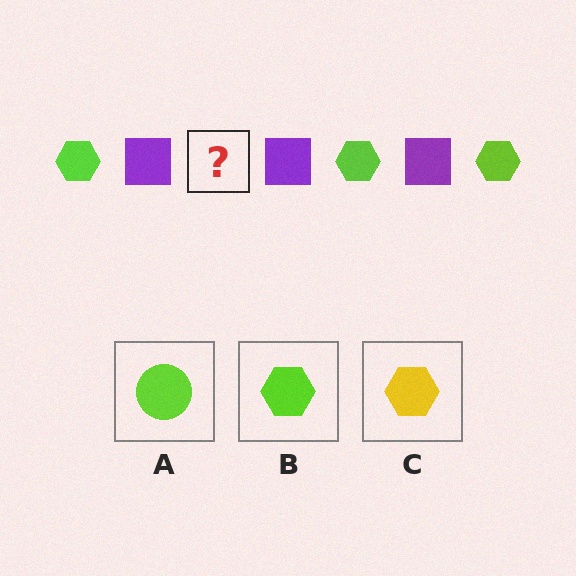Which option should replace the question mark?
Option B.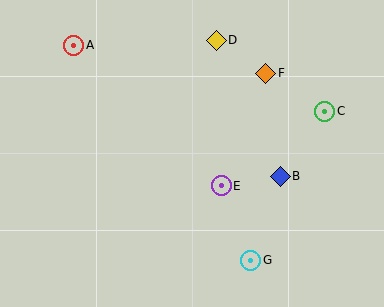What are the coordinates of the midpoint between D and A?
The midpoint between D and A is at (145, 43).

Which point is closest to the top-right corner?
Point C is closest to the top-right corner.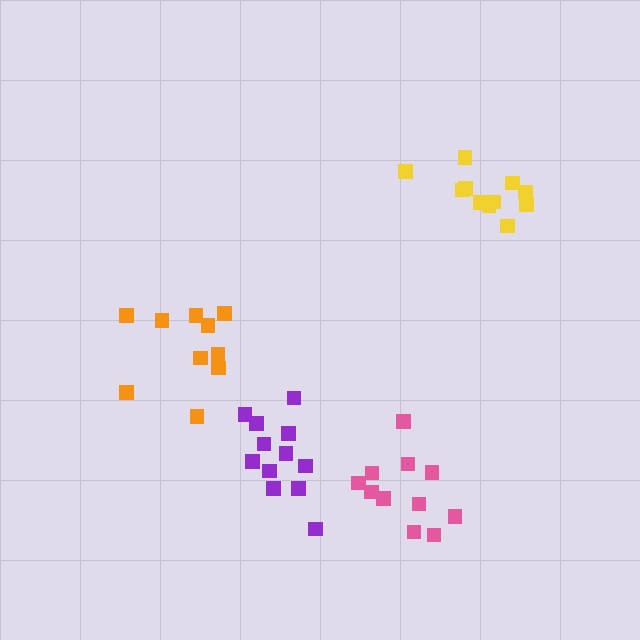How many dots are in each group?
Group 1: 11 dots, Group 2: 10 dots, Group 3: 12 dots, Group 4: 11 dots (44 total).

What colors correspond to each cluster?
The clusters are colored: yellow, orange, purple, pink.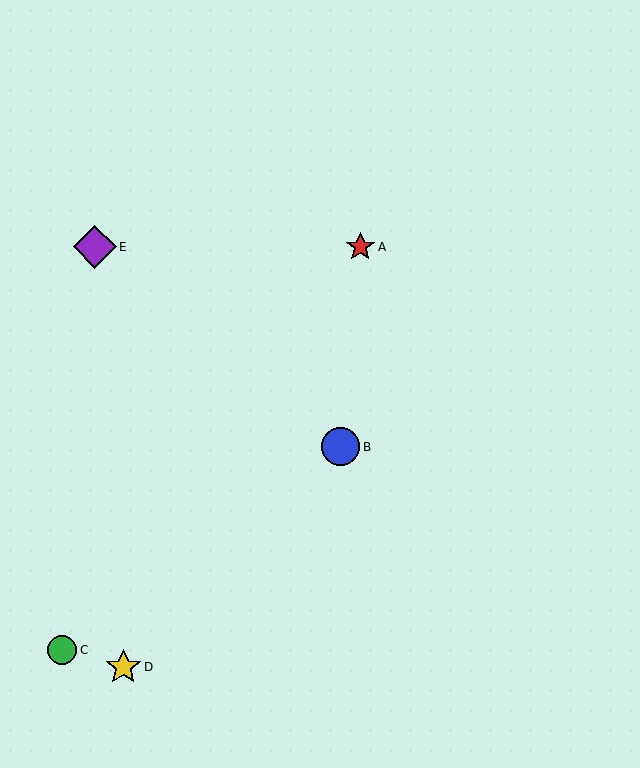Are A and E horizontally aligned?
Yes, both are at y≈247.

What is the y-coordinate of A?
Object A is at y≈247.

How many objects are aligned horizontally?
2 objects (A, E) are aligned horizontally.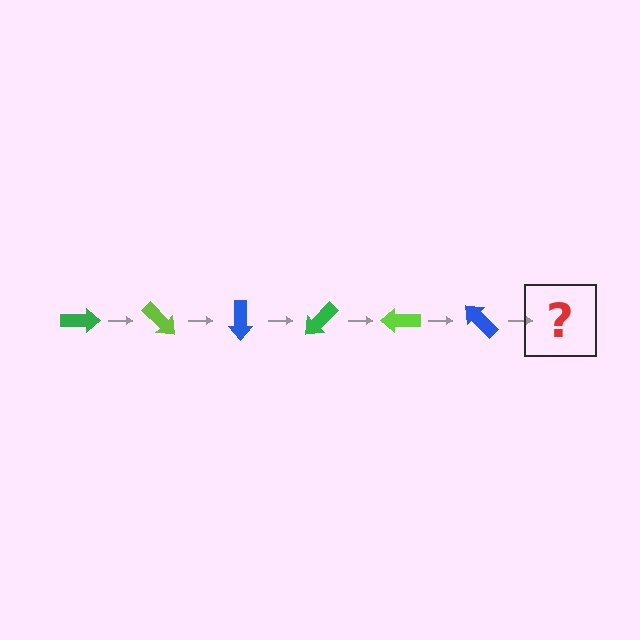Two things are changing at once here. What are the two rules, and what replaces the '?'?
The two rules are that it rotates 45 degrees each step and the color cycles through green, lime, and blue. The '?' should be a green arrow, rotated 270 degrees from the start.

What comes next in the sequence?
The next element should be a green arrow, rotated 270 degrees from the start.